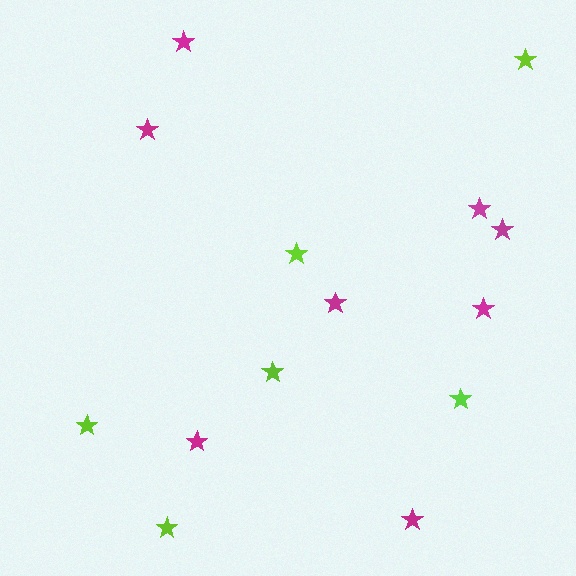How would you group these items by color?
There are 2 groups: one group of lime stars (6) and one group of magenta stars (8).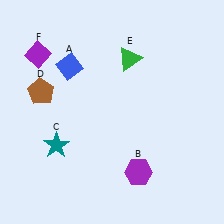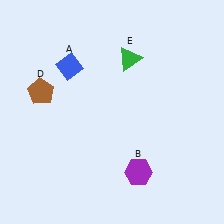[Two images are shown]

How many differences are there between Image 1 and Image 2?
There are 2 differences between the two images.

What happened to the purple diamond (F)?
The purple diamond (F) was removed in Image 2. It was in the top-left area of Image 1.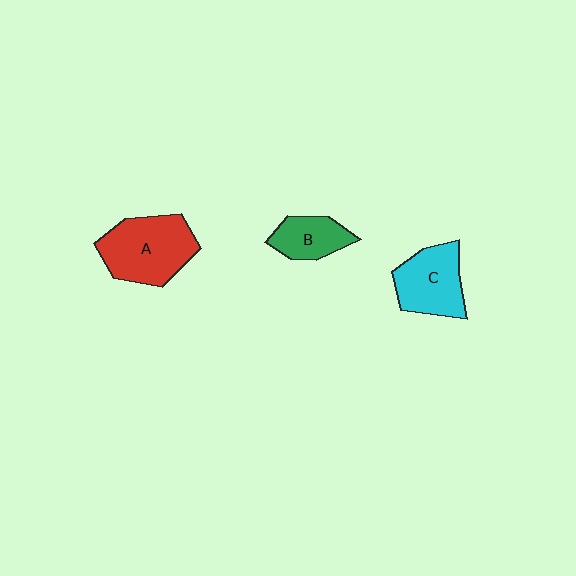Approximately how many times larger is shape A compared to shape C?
Approximately 1.3 times.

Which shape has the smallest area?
Shape B (green).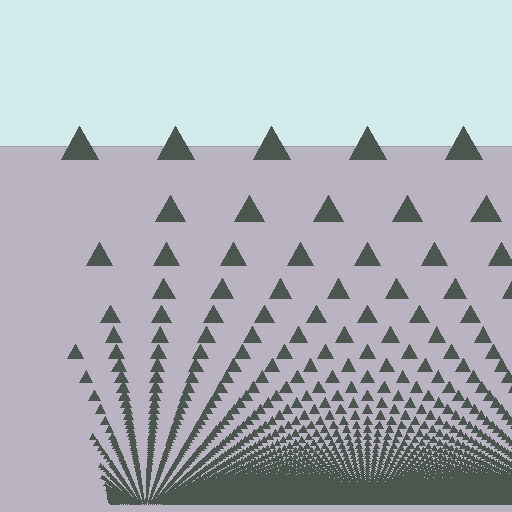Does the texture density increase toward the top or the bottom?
Density increases toward the bottom.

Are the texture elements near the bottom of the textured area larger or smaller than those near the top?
Smaller. The gradient is inverted — elements near the bottom are smaller and denser.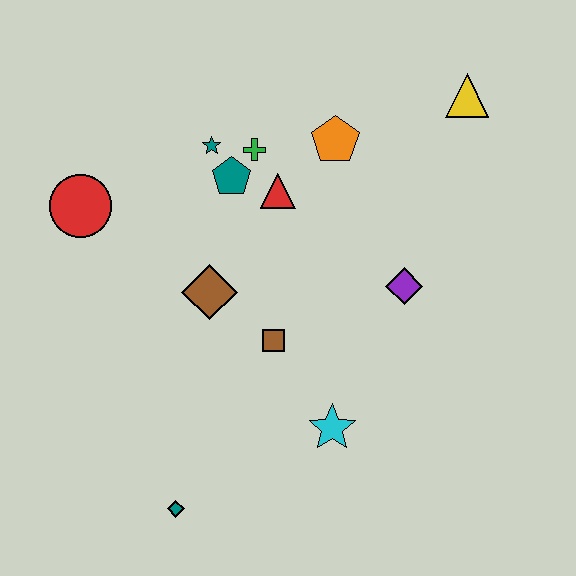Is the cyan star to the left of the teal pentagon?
No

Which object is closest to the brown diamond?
The brown square is closest to the brown diamond.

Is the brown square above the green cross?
No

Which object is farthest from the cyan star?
The yellow triangle is farthest from the cyan star.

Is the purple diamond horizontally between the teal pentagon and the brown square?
No